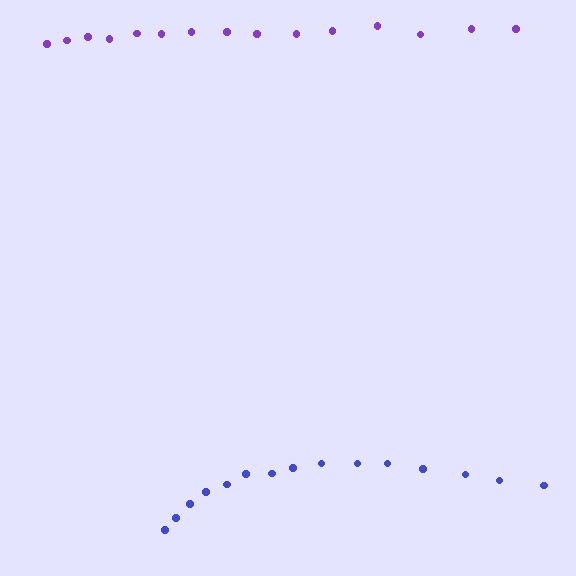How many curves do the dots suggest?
There are 2 distinct paths.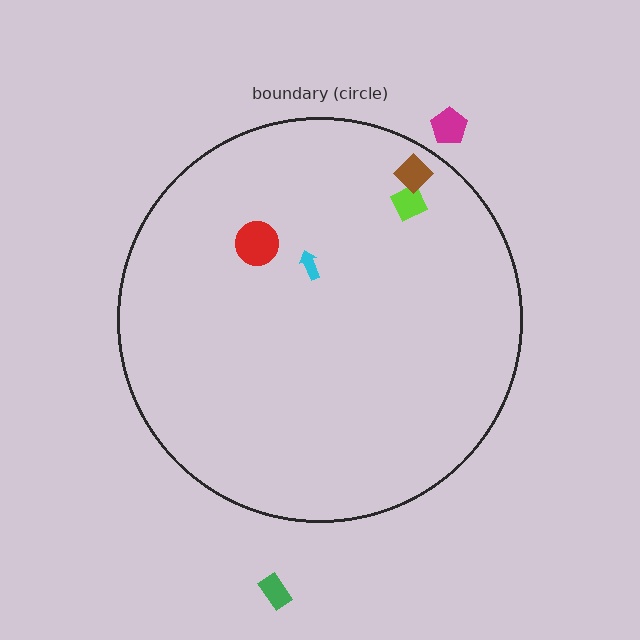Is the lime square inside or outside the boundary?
Inside.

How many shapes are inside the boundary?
4 inside, 2 outside.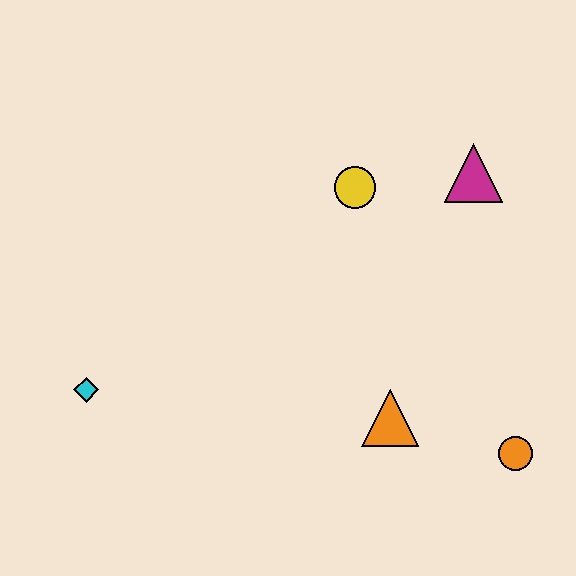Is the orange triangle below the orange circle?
No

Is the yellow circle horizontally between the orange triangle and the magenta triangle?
No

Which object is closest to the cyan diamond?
The orange triangle is closest to the cyan diamond.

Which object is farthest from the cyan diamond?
The magenta triangle is farthest from the cyan diamond.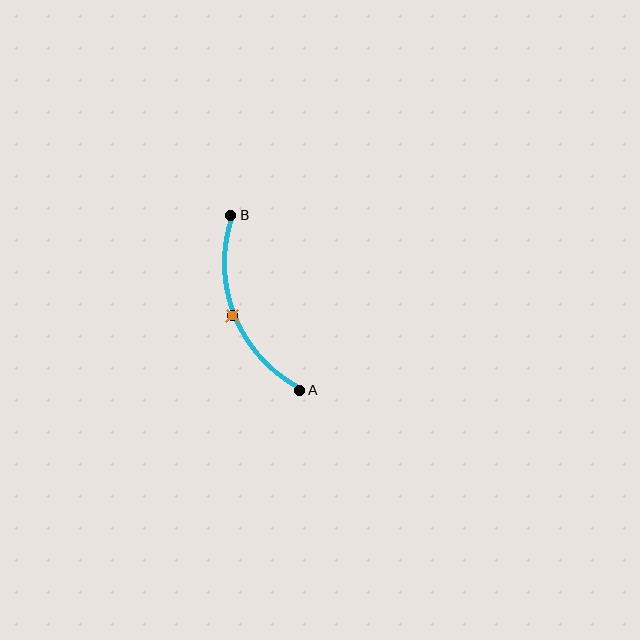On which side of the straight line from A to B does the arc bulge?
The arc bulges to the left of the straight line connecting A and B.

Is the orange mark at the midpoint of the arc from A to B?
Yes. The orange mark lies on the arc at equal arc-length from both A and B — it is the arc midpoint.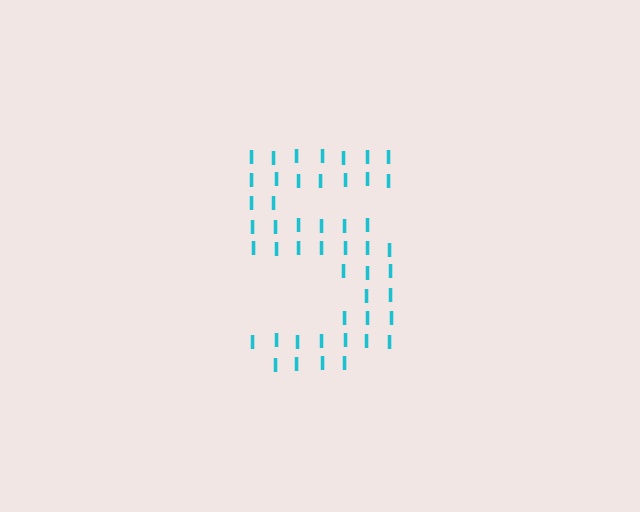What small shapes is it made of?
It is made of small letter I's.